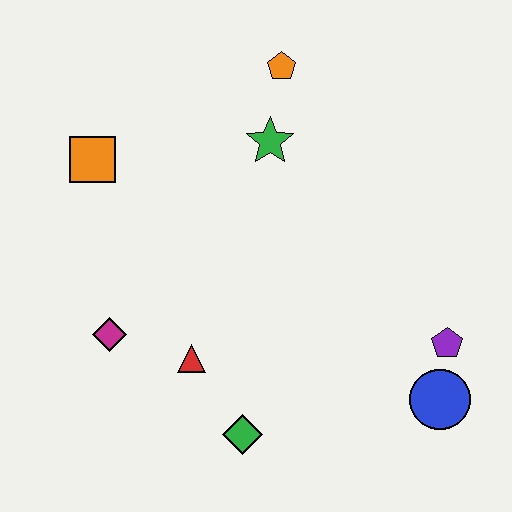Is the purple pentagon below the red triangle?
No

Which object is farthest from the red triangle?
The orange pentagon is farthest from the red triangle.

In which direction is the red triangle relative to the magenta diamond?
The red triangle is to the right of the magenta diamond.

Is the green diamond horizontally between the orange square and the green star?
Yes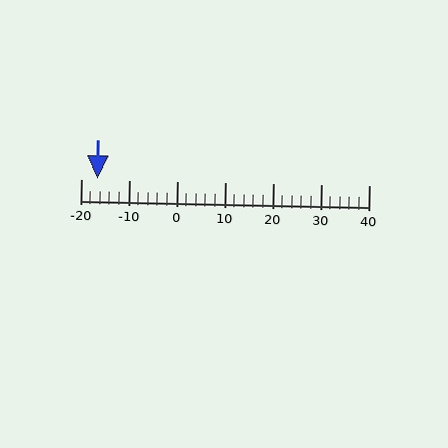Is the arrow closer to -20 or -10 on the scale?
The arrow is closer to -20.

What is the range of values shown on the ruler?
The ruler shows values from -20 to 40.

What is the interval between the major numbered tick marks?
The major tick marks are spaced 10 units apart.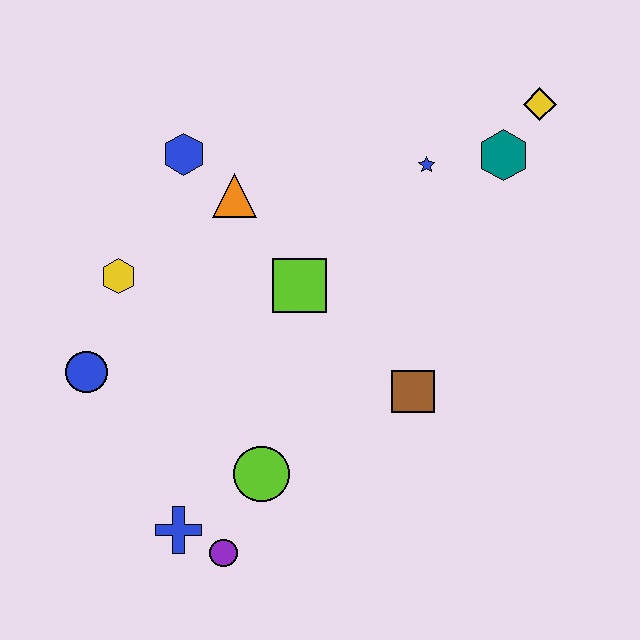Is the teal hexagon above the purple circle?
Yes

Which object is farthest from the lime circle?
The yellow diamond is farthest from the lime circle.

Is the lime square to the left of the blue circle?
No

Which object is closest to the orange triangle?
The blue hexagon is closest to the orange triangle.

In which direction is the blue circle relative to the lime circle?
The blue circle is to the left of the lime circle.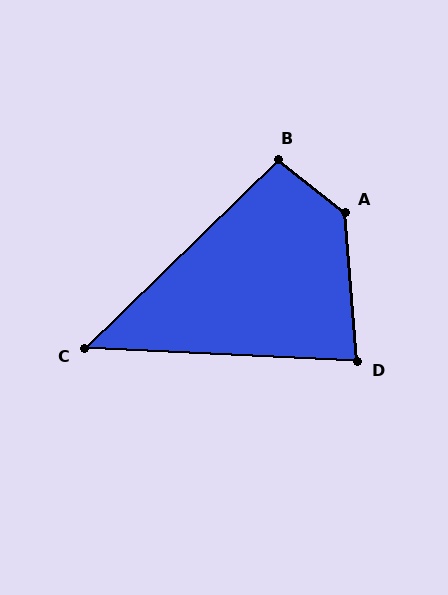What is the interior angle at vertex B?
Approximately 97 degrees (obtuse).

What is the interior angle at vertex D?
Approximately 83 degrees (acute).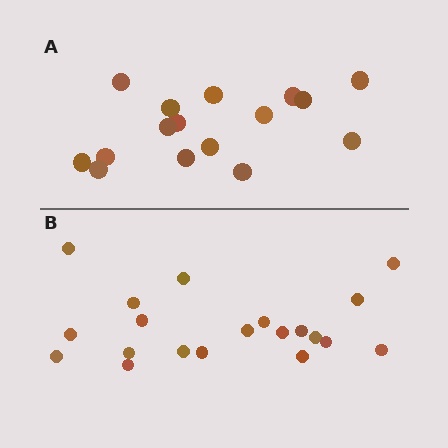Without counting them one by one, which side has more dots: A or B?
Region B (the bottom region) has more dots.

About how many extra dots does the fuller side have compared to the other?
Region B has about 4 more dots than region A.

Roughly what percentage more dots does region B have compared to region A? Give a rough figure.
About 25% more.